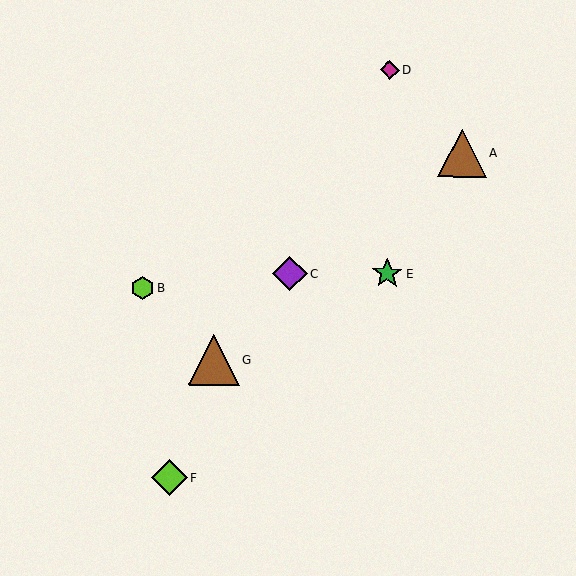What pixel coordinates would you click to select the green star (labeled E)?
Click at (388, 273) to select the green star E.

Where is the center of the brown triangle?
The center of the brown triangle is at (214, 360).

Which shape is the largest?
The brown triangle (labeled G) is the largest.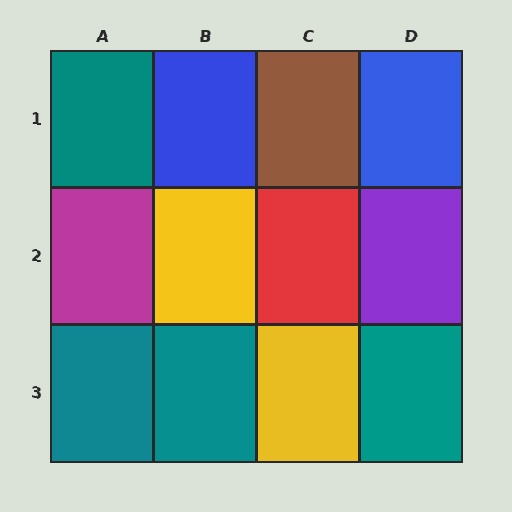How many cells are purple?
1 cell is purple.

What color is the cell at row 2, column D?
Purple.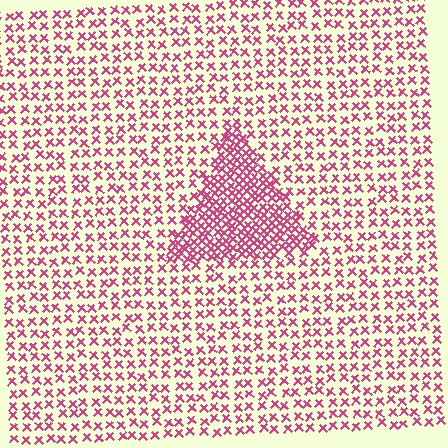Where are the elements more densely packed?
The elements are more densely packed inside the triangle boundary.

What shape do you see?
I see a triangle.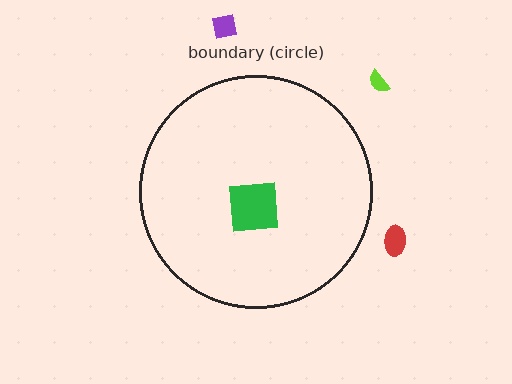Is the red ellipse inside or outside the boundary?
Outside.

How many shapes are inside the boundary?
1 inside, 3 outside.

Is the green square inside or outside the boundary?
Inside.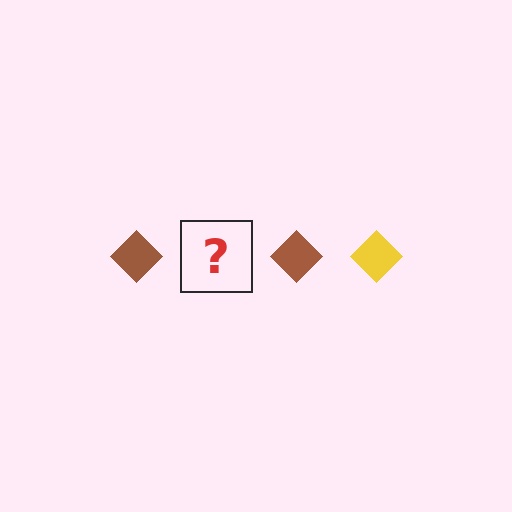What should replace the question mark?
The question mark should be replaced with a yellow diamond.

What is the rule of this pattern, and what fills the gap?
The rule is that the pattern cycles through brown, yellow diamonds. The gap should be filled with a yellow diamond.